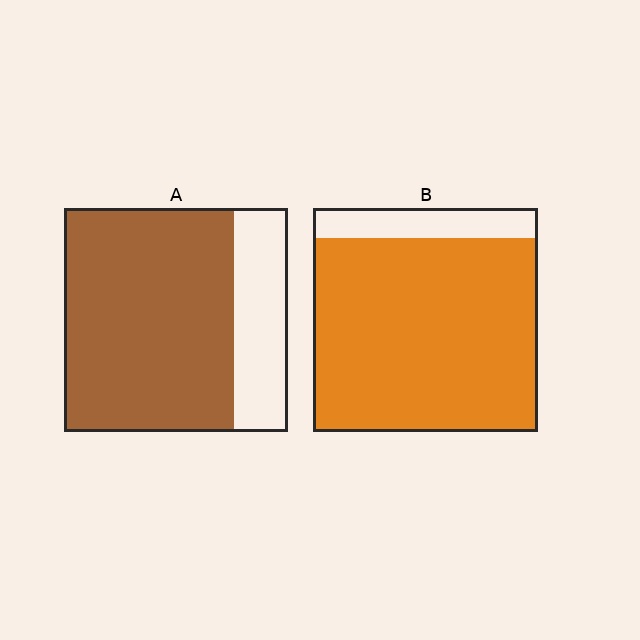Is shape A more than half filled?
Yes.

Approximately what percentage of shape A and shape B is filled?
A is approximately 75% and B is approximately 85%.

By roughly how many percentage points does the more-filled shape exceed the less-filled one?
By roughly 10 percentage points (B over A).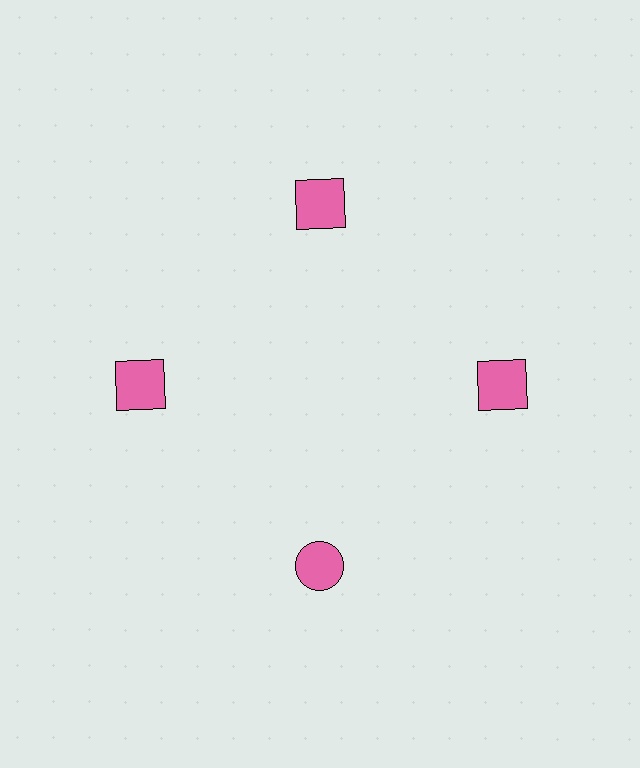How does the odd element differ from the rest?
It has a different shape: circle instead of square.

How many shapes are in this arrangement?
There are 4 shapes arranged in a ring pattern.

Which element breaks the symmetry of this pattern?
The pink circle at roughly the 6 o'clock position breaks the symmetry. All other shapes are pink squares.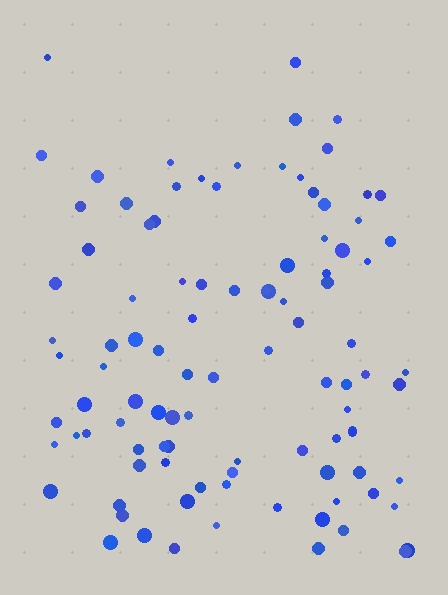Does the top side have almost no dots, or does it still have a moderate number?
Still a moderate number, just noticeably fewer than the bottom.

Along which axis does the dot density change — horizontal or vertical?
Vertical.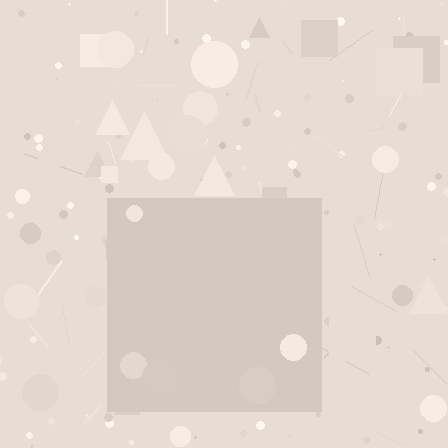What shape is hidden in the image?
A square is hidden in the image.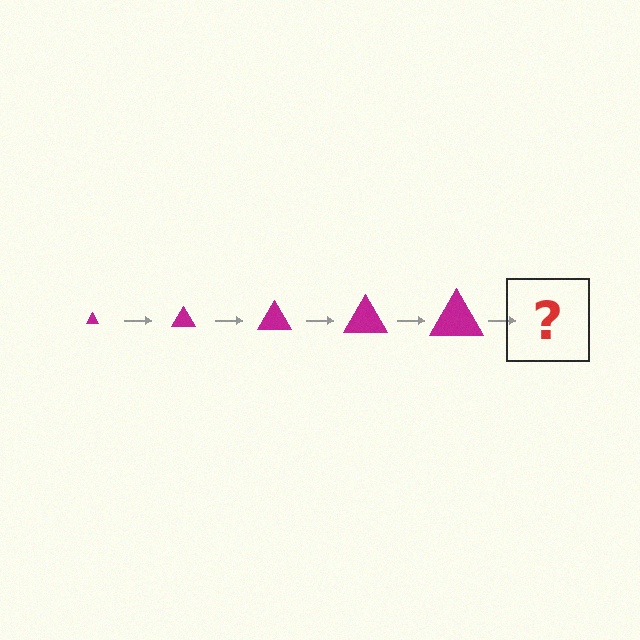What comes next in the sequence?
The next element should be a magenta triangle, larger than the previous one.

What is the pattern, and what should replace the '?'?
The pattern is that the triangle gets progressively larger each step. The '?' should be a magenta triangle, larger than the previous one.